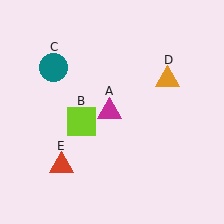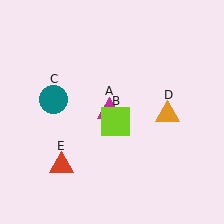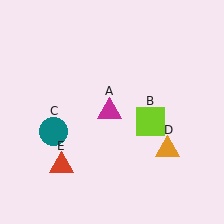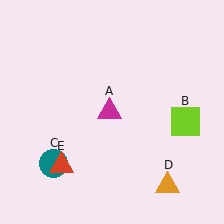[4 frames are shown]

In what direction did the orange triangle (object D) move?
The orange triangle (object D) moved down.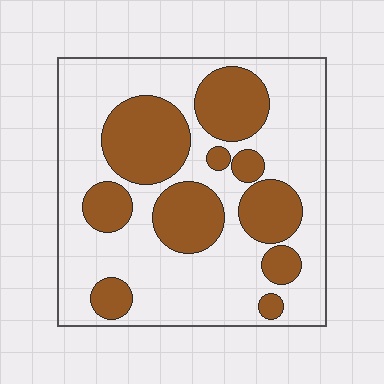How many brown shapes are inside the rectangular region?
10.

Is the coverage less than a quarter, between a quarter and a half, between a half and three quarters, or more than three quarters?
Between a quarter and a half.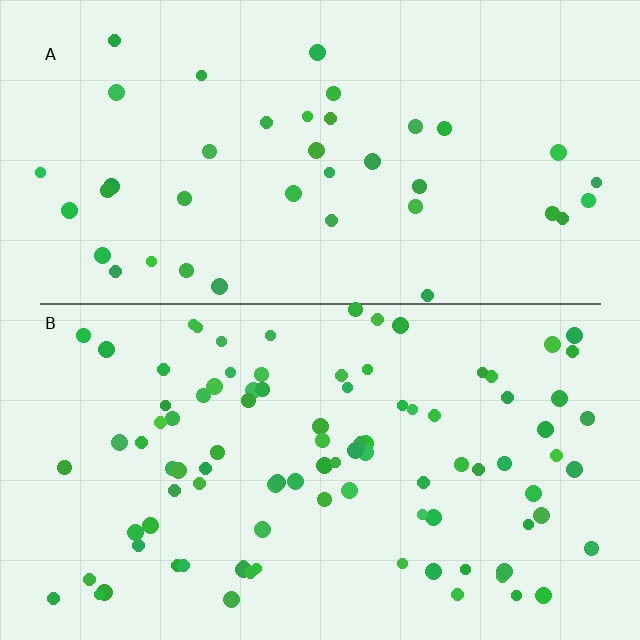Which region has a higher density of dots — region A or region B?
B (the bottom).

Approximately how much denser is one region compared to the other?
Approximately 2.4× — region B over region A.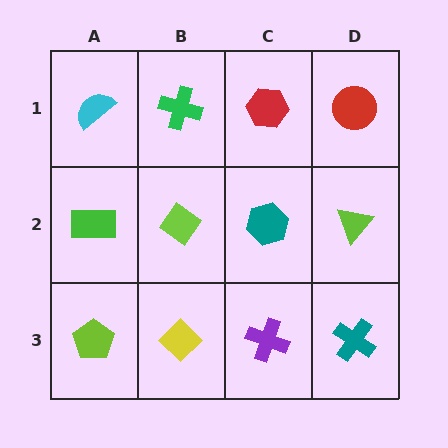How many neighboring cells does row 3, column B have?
3.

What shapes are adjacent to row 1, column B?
A lime diamond (row 2, column B), a cyan semicircle (row 1, column A), a red hexagon (row 1, column C).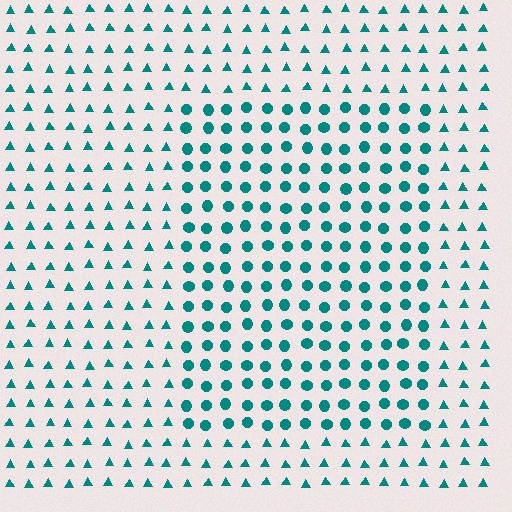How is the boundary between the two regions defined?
The boundary is defined by a change in element shape: circles inside vs. triangles outside. All elements share the same color and spacing.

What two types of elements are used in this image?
The image uses circles inside the rectangle region and triangles outside it.